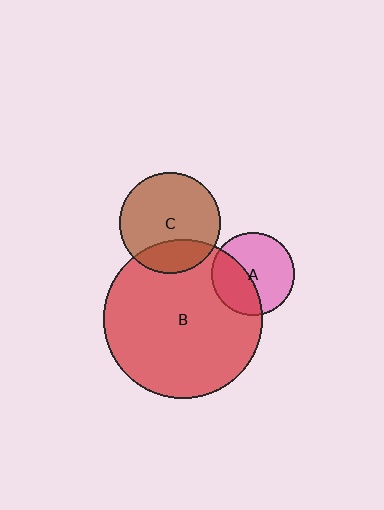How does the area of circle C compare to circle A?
Approximately 1.5 times.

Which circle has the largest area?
Circle B (red).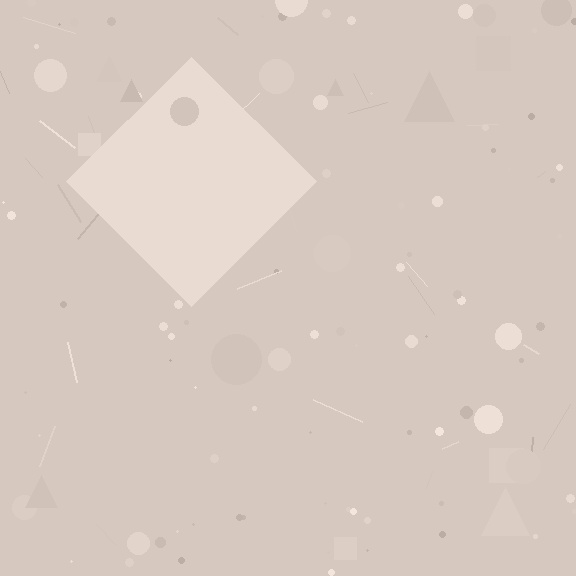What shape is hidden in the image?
A diamond is hidden in the image.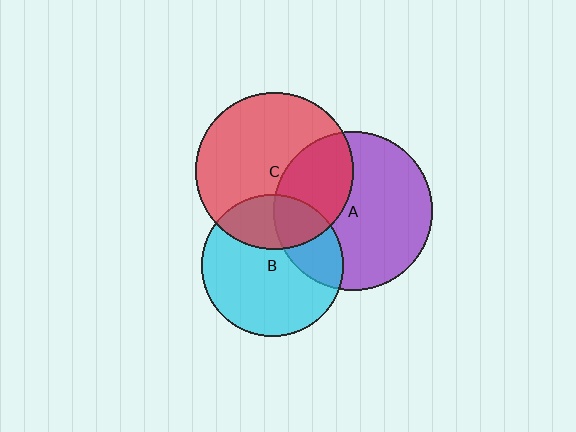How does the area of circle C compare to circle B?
Approximately 1.2 times.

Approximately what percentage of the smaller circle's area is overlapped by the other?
Approximately 25%.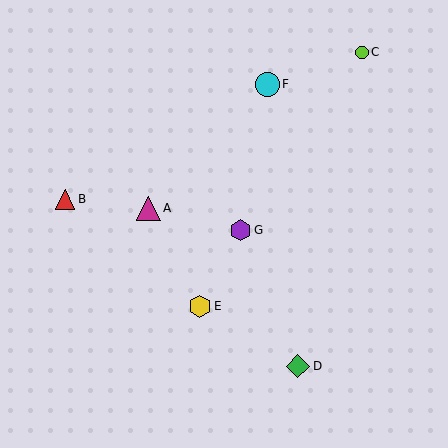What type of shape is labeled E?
Shape E is a yellow hexagon.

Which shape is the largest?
The magenta triangle (labeled A) is the largest.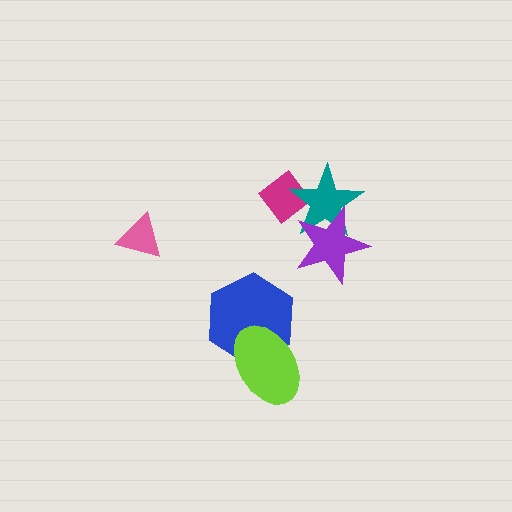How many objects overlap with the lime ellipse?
1 object overlaps with the lime ellipse.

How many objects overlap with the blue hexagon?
1 object overlaps with the blue hexagon.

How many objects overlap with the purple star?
1 object overlaps with the purple star.